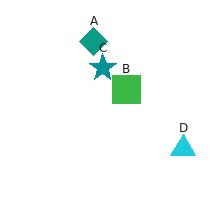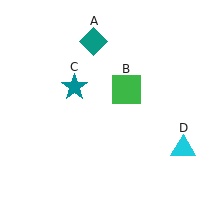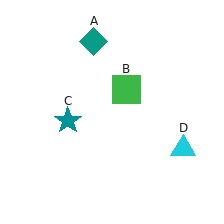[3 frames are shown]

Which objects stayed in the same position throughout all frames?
Teal diamond (object A) and green square (object B) and cyan triangle (object D) remained stationary.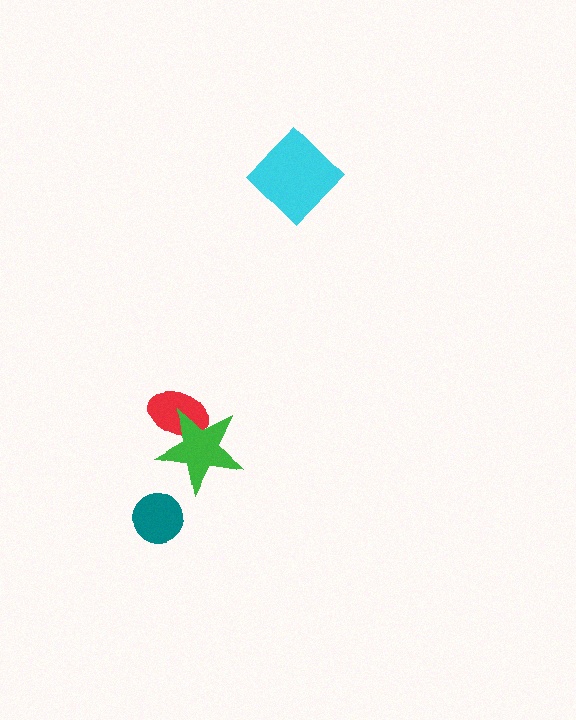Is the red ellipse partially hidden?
Yes, it is partially covered by another shape.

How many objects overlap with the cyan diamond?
0 objects overlap with the cyan diamond.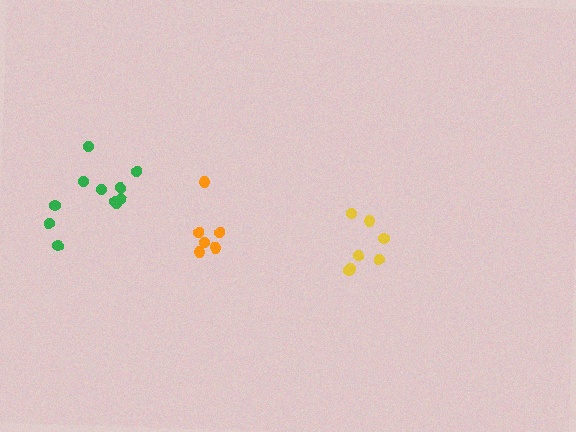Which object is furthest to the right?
The yellow cluster is rightmost.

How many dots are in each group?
Group 1: 11 dots, Group 2: 6 dots, Group 3: 7 dots (24 total).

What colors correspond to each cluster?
The clusters are colored: green, orange, yellow.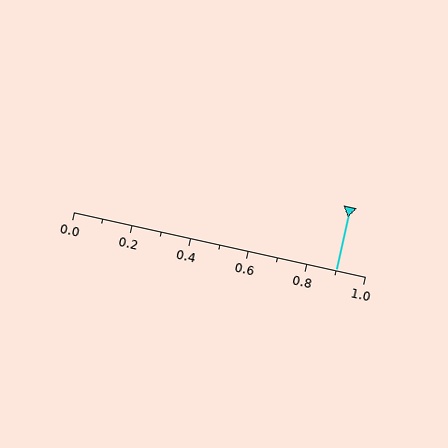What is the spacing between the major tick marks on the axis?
The major ticks are spaced 0.2 apart.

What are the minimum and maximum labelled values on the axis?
The axis runs from 0.0 to 1.0.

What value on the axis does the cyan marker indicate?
The marker indicates approximately 0.9.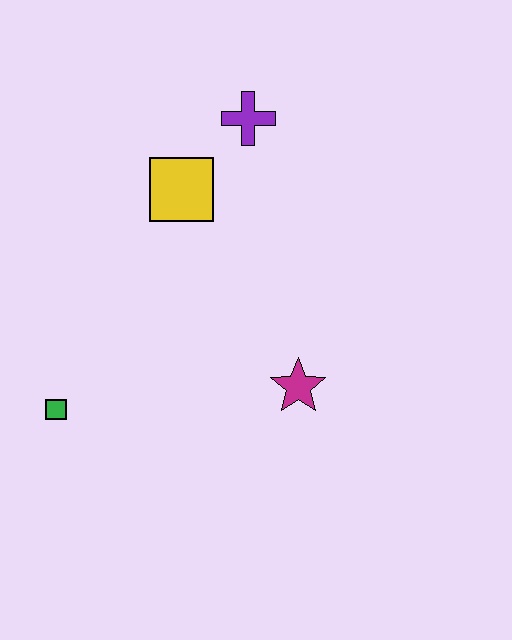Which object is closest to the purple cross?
The yellow square is closest to the purple cross.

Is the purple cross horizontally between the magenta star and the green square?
Yes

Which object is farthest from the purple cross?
The green square is farthest from the purple cross.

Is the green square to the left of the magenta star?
Yes